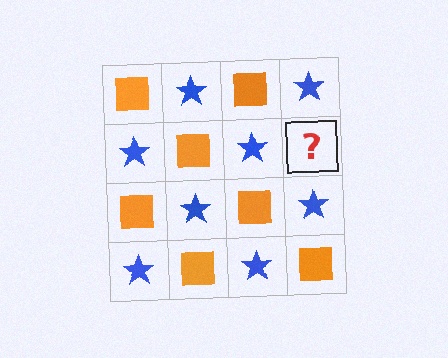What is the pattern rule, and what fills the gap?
The rule is that it alternates orange square and blue star in a checkerboard pattern. The gap should be filled with an orange square.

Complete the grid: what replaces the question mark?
The question mark should be replaced with an orange square.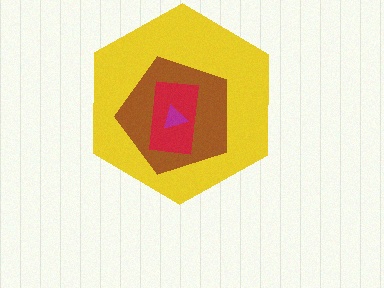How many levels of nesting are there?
4.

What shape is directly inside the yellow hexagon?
The brown pentagon.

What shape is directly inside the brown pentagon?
The red rectangle.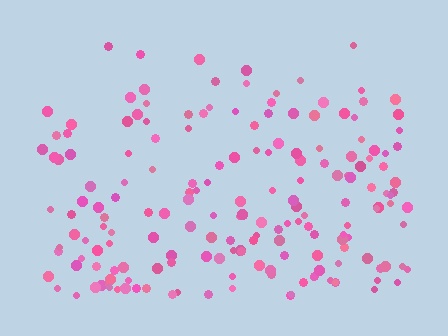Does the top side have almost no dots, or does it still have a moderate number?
Still a moderate number, just noticeably fewer than the bottom.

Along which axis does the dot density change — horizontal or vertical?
Vertical.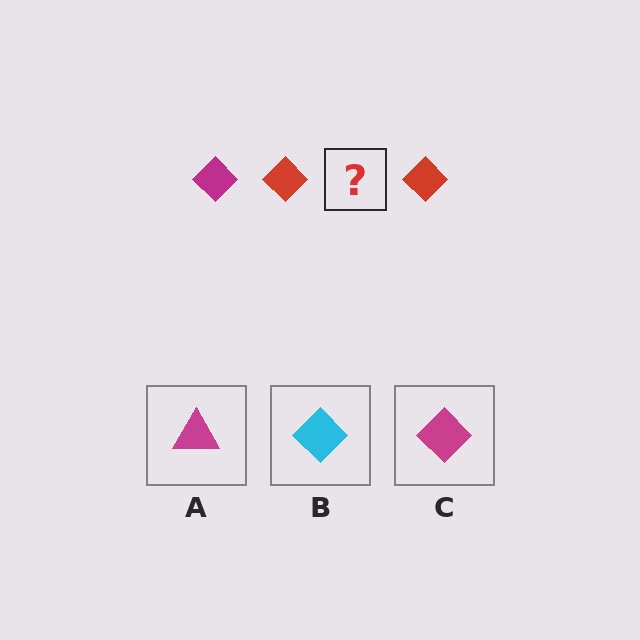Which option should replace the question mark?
Option C.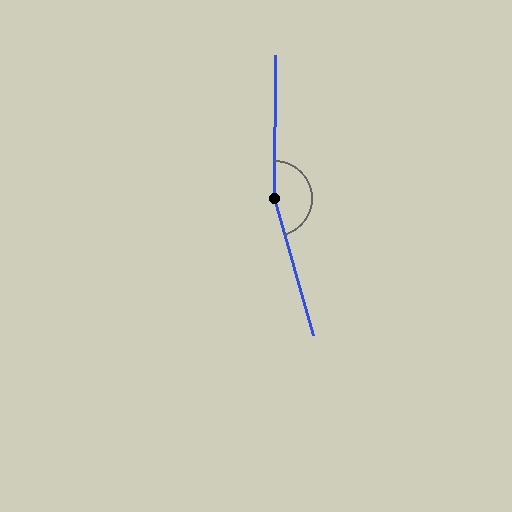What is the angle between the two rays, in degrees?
Approximately 164 degrees.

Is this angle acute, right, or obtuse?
It is obtuse.